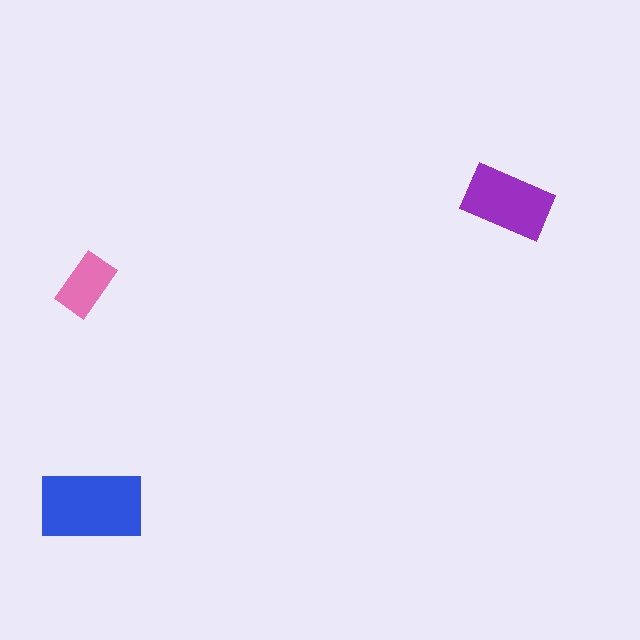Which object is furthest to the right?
The purple rectangle is rightmost.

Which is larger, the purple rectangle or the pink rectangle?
The purple one.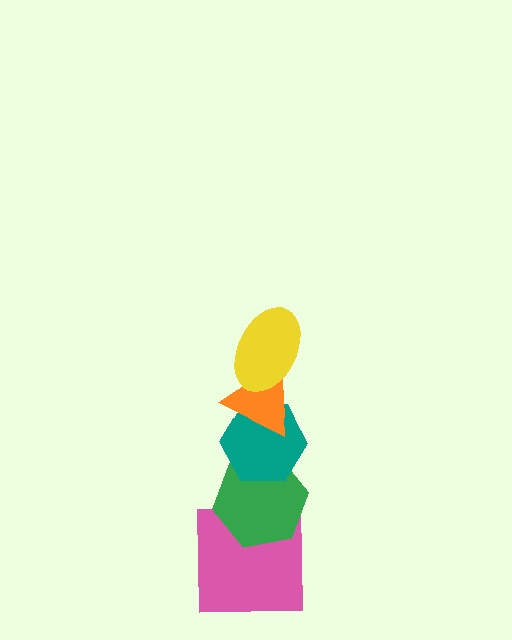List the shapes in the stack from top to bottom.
From top to bottom: the yellow ellipse, the orange triangle, the teal hexagon, the green hexagon, the pink square.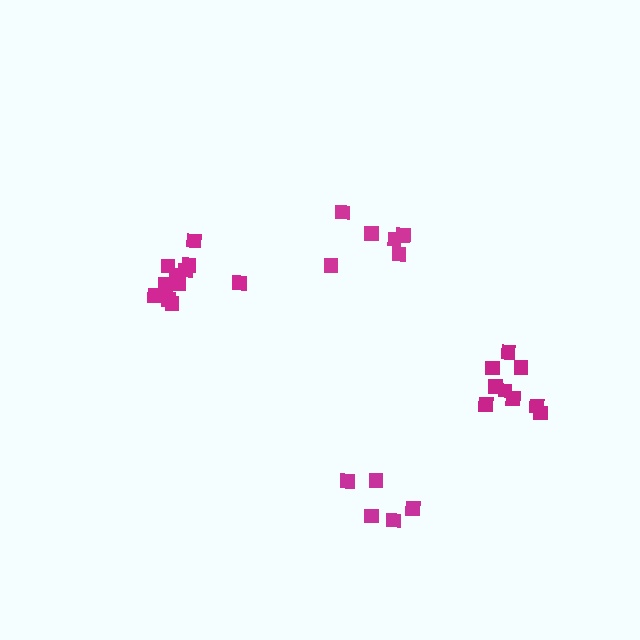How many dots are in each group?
Group 1: 11 dots, Group 2: 6 dots, Group 3: 5 dots, Group 4: 9 dots (31 total).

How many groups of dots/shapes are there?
There are 4 groups.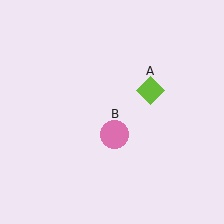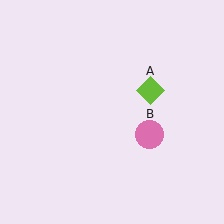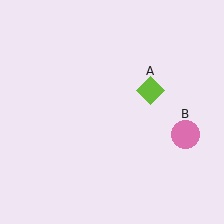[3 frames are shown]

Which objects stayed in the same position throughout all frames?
Lime diamond (object A) remained stationary.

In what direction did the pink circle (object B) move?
The pink circle (object B) moved right.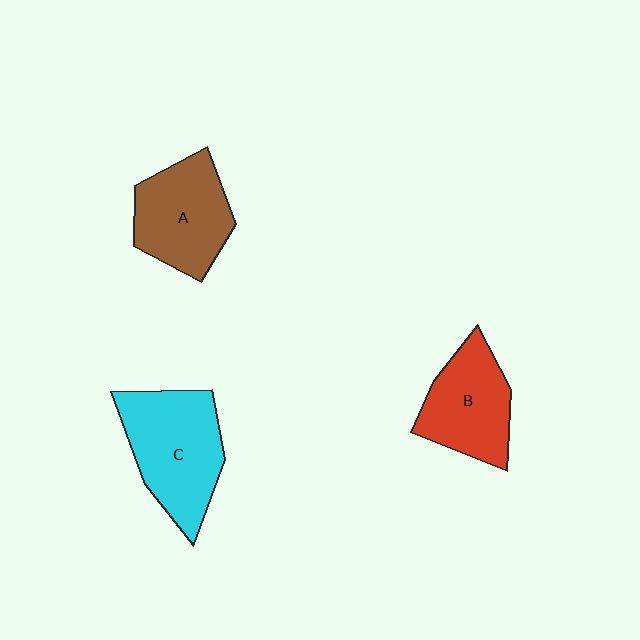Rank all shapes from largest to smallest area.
From largest to smallest: C (cyan), A (brown), B (red).